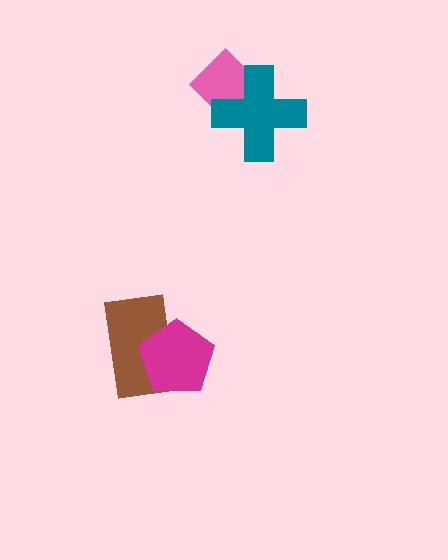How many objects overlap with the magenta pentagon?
1 object overlaps with the magenta pentagon.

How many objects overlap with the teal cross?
1 object overlaps with the teal cross.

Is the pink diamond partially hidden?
Yes, it is partially covered by another shape.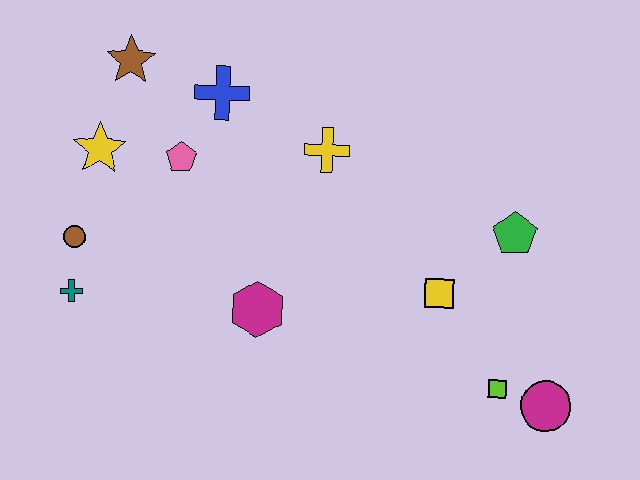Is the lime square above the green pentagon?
No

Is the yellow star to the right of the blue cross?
No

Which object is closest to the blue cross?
The pink pentagon is closest to the blue cross.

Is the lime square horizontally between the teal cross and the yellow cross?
No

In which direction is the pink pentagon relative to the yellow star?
The pink pentagon is to the right of the yellow star.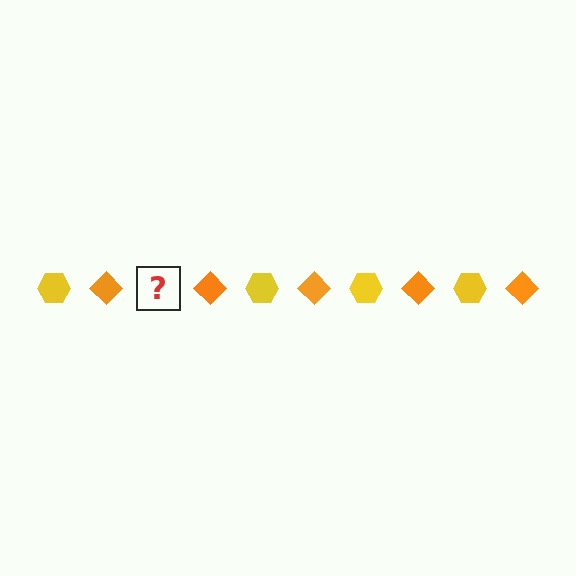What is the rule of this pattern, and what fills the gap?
The rule is that the pattern alternates between yellow hexagon and orange diamond. The gap should be filled with a yellow hexagon.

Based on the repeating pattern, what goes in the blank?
The blank should be a yellow hexagon.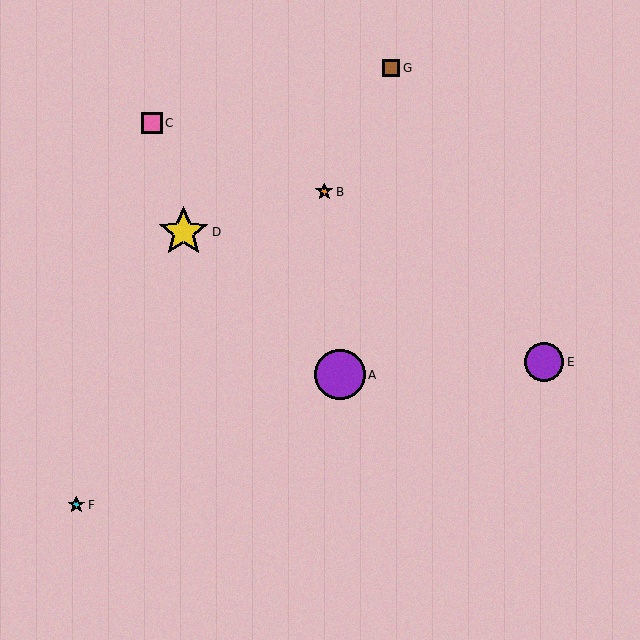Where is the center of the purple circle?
The center of the purple circle is at (544, 362).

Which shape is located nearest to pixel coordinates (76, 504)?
The cyan star (labeled F) at (76, 505) is nearest to that location.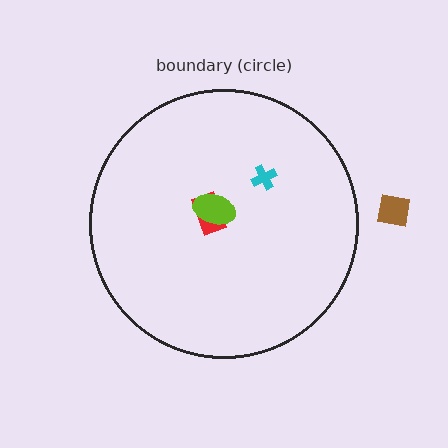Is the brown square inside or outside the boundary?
Outside.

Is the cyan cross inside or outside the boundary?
Inside.